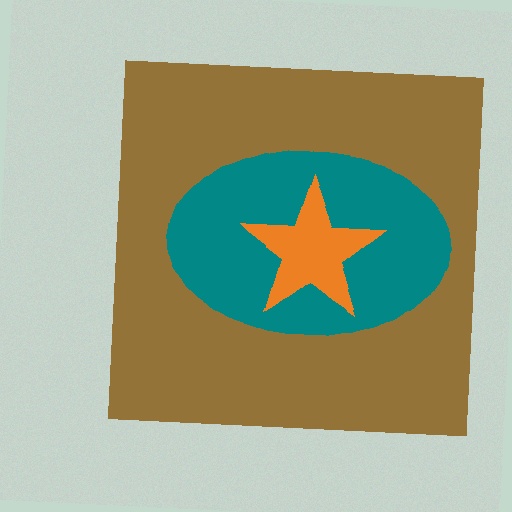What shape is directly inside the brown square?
The teal ellipse.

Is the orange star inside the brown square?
Yes.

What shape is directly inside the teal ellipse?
The orange star.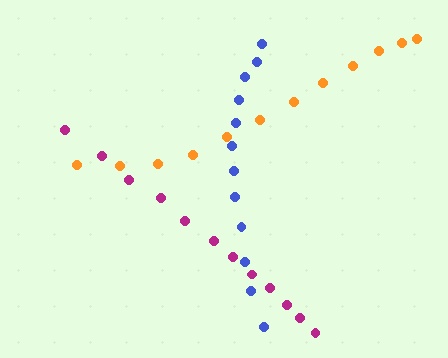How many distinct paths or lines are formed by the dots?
There are 3 distinct paths.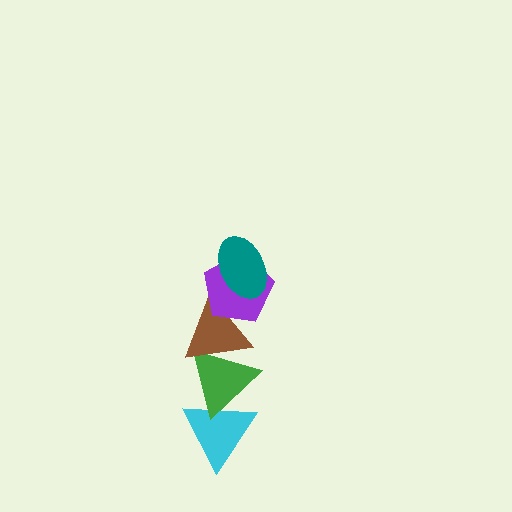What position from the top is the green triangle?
The green triangle is 4th from the top.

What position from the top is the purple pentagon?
The purple pentagon is 2nd from the top.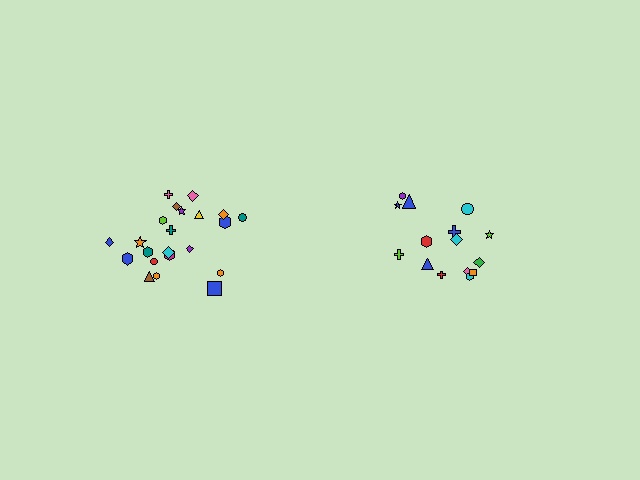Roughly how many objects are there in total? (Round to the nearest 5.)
Roughly 35 objects in total.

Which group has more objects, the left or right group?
The left group.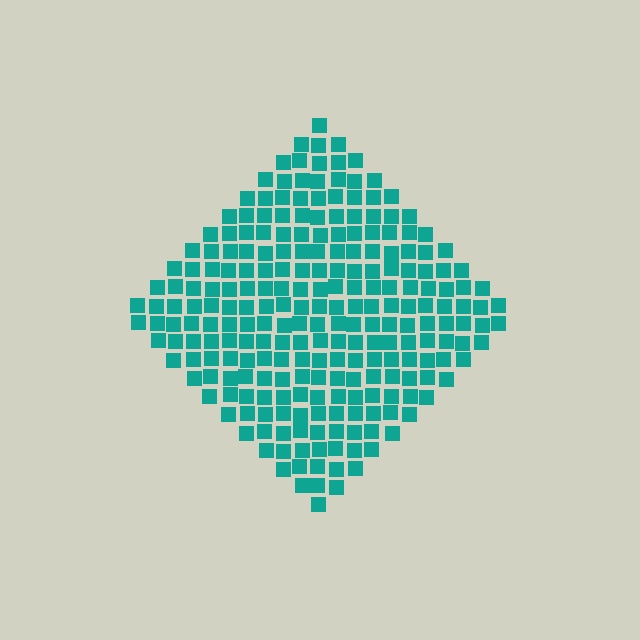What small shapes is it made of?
It is made of small squares.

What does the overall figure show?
The overall figure shows a diamond.